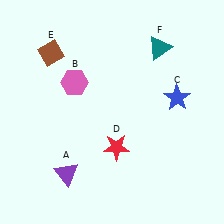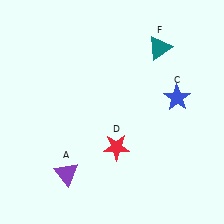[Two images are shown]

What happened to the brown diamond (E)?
The brown diamond (E) was removed in Image 2. It was in the top-left area of Image 1.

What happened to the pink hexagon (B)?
The pink hexagon (B) was removed in Image 2. It was in the top-left area of Image 1.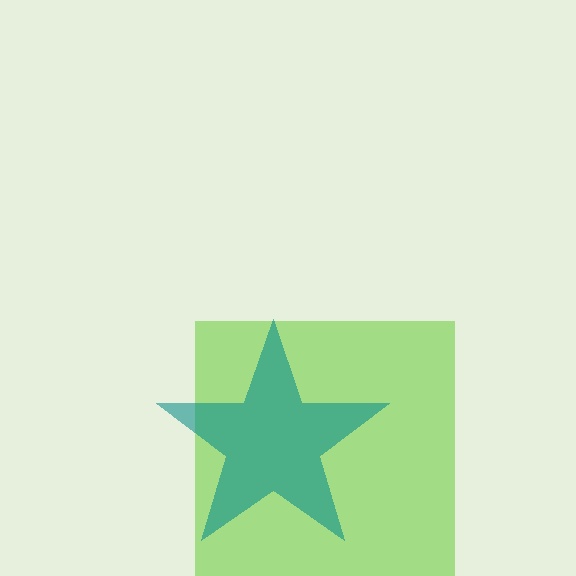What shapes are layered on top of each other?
The layered shapes are: a lime square, a teal star.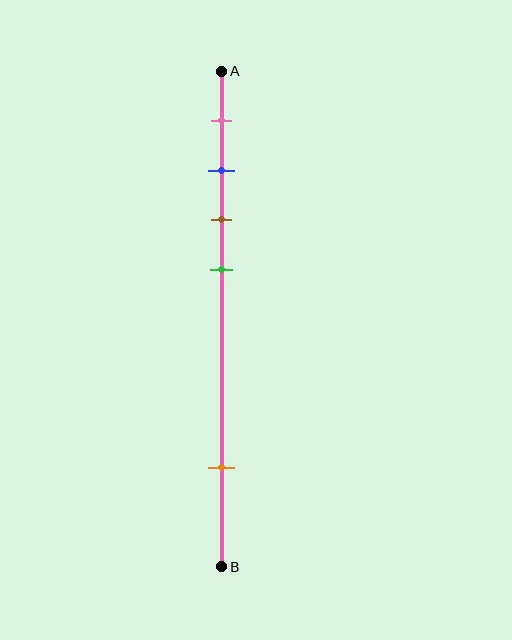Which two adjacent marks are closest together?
The blue and brown marks are the closest adjacent pair.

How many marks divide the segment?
There are 5 marks dividing the segment.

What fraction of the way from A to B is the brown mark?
The brown mark is approximately 30% (0.3) of the way from A to B.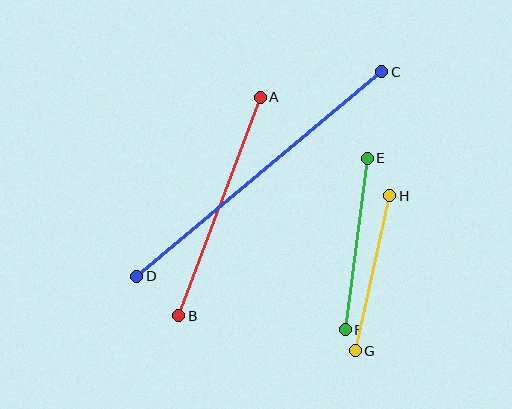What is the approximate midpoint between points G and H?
The midpoint is at approximately (372, 273) pixels.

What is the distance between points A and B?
The distance is approximately 233 pixels.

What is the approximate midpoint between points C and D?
The midpoint is at approximately (259, 174) pixels.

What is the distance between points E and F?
The distance is approximately 173 pixels.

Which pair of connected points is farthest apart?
Points C and D are farthest apart.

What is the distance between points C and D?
The distance is approximately 319 pixels.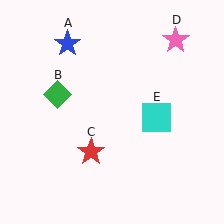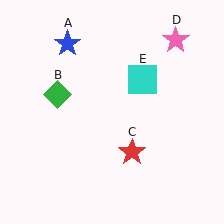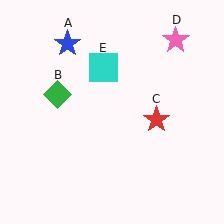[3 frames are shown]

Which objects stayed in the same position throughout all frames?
Blue star (object A) and green diamond (object B) and pink star (object D) remained stationary.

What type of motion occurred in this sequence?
The red star (object C), cyan square (object E) rotated counterclockwise around the center of the scene.